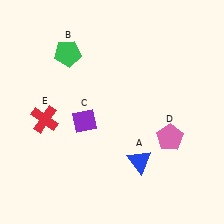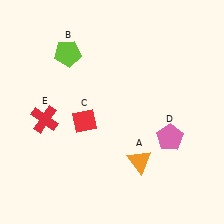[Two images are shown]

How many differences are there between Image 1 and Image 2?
There are 3 differences between the two images.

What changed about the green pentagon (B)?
In Image 1, B is green. In Image 2, it changed to lime.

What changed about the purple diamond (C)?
In Image 1, C is purple. In Image 2, it changed to red.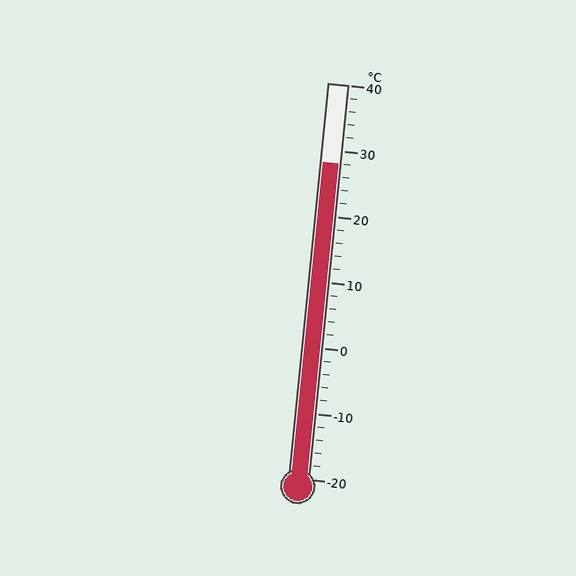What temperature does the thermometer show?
The thermometer shows approximately 28°C.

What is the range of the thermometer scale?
The thermometer scale ranges from -20°C to 40°C.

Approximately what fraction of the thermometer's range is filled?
The thermometer is filled to approximately 80% of its range.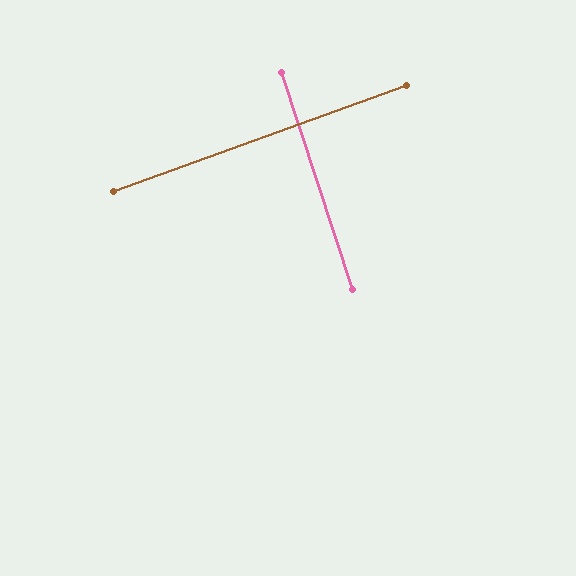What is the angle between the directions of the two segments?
Approximately 88 degrees.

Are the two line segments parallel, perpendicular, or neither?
Perpendicular — they meet at approximately 88°.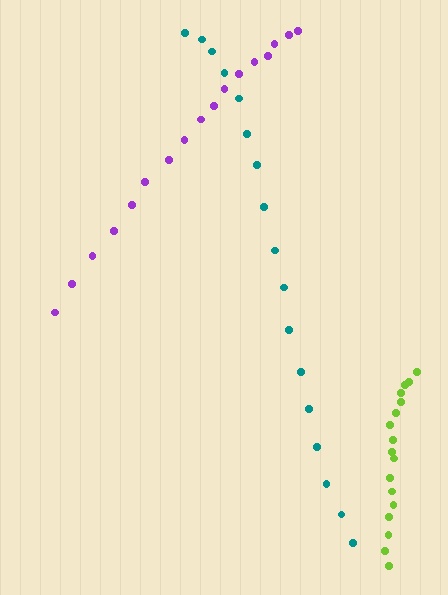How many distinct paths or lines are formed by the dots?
There are 3 distinct paths.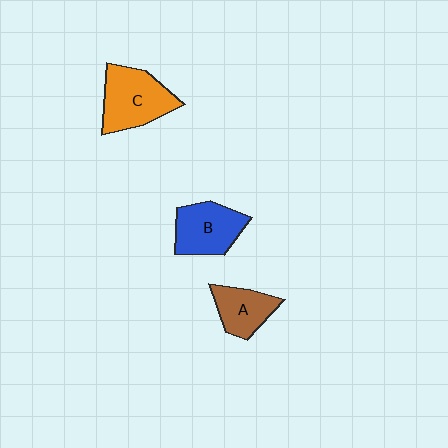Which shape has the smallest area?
Shape A (brown).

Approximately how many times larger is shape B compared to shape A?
Approximately 1.3 times.